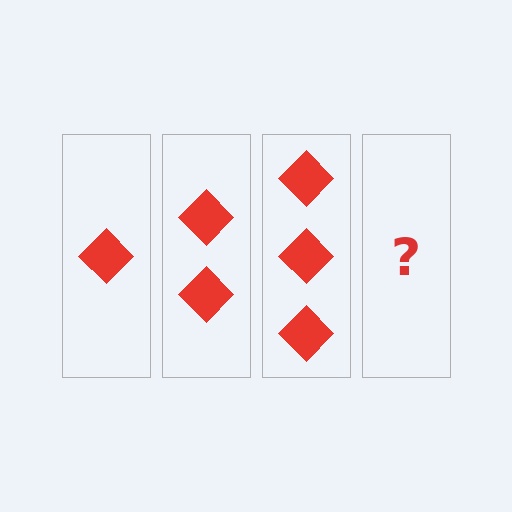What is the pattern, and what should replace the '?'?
The pattern is that each step adds one more diamond. The '?' should be 4 diamonds.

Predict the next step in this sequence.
The next step is 4 diamonds.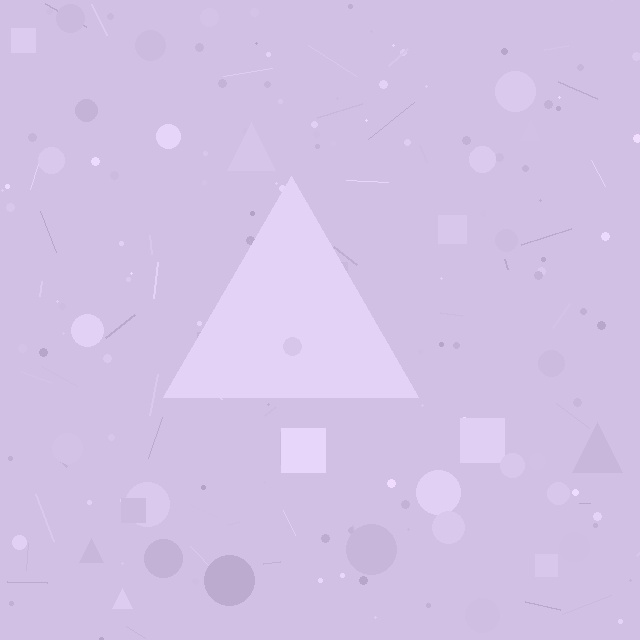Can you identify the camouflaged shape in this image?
The camouflaged shape is a triangle.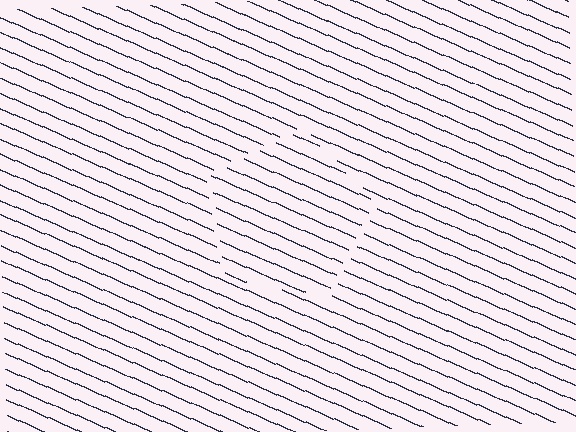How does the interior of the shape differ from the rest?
The interior of the shape contains the same grating, shifted by half a period — the contour is defined by the phase discontinuity where line-ends from the inner and outer gratings abut.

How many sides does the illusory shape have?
5 sides — the line-ends trace a pentagon.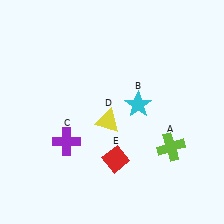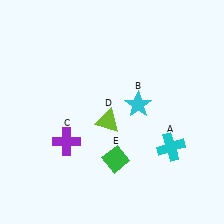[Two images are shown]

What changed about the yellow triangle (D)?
In Image 1, D is yellow. In Image 2, it changed to lime.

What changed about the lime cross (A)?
In Image 1, A is lime. In Image 2, it changed to cyan.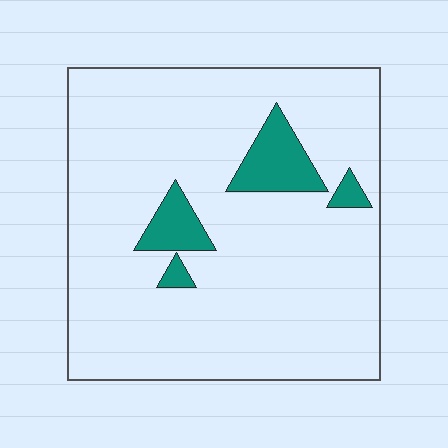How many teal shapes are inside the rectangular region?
4.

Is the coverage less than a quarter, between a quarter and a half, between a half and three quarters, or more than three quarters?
Less than a quarter.